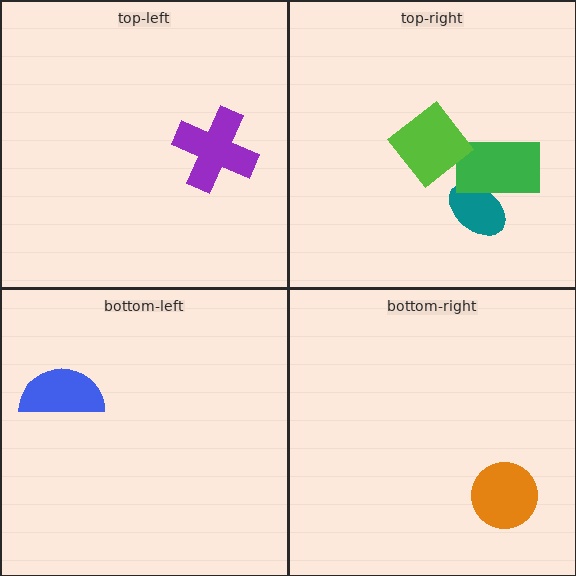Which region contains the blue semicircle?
The bottom-left region.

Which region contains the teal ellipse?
The top-right region.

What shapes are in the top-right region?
The teal ellipse, the green rectangle, the lime diamond.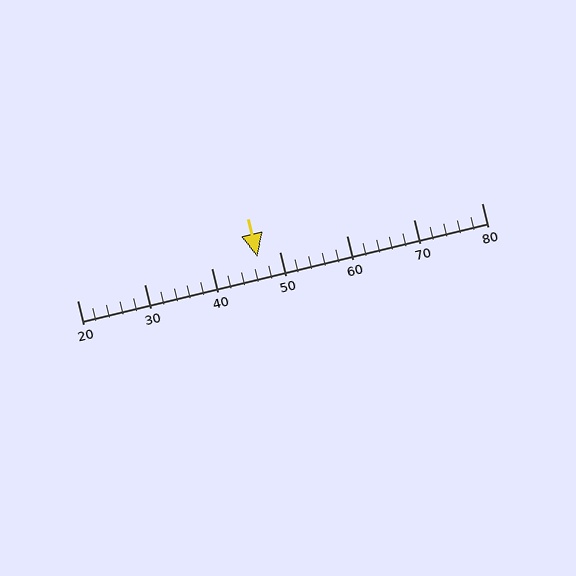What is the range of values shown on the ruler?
The ruler shows values from 20 to 80.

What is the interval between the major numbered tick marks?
The major tick marks are spaced 10 units apart.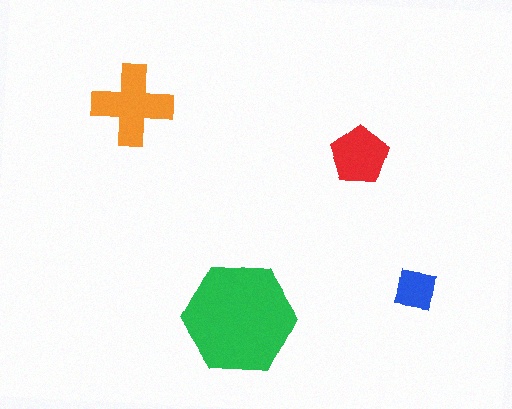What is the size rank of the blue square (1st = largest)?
4th.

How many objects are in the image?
There are 4 objects in the image.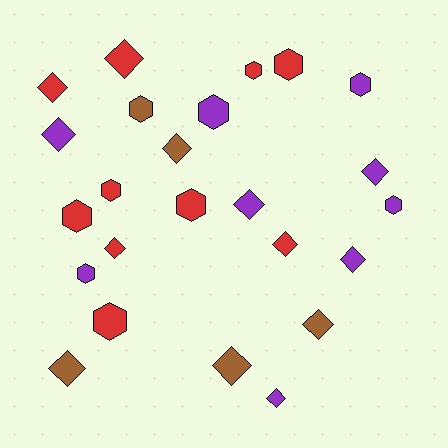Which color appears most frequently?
Red, with 10 objects.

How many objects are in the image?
There are 24 objects.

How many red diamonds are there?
There are 4 red diamonds.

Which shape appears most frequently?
Diamond, with 13 objects.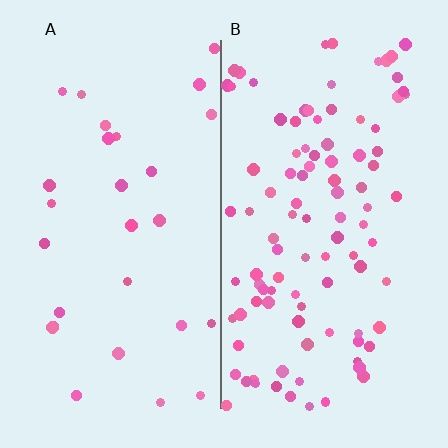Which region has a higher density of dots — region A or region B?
B (the right).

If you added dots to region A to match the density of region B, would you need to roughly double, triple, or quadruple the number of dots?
Approximately quadruple.